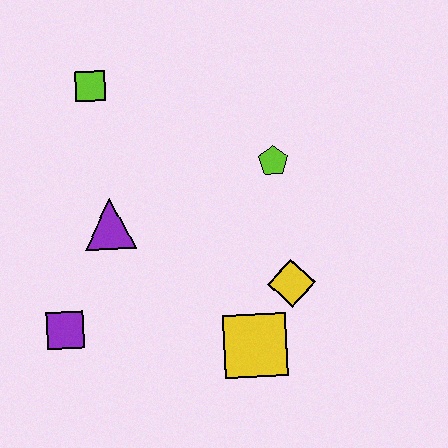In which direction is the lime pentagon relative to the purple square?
The lime pentagon is to the right of the purple square.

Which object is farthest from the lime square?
The yellow square is farthest from the lime square.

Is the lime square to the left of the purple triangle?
Yes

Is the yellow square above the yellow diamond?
No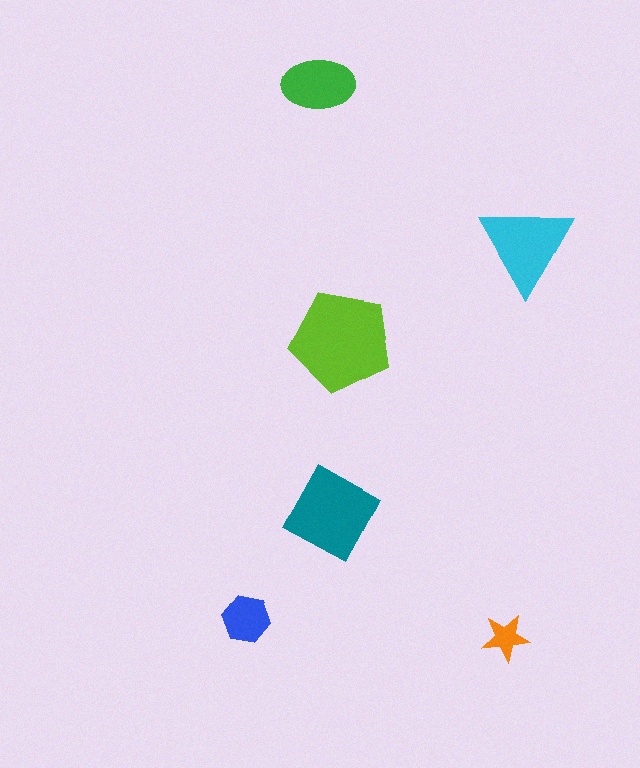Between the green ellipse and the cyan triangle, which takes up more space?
The cyan triangle.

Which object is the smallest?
The orange star.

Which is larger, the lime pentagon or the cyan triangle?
The lime pentagon.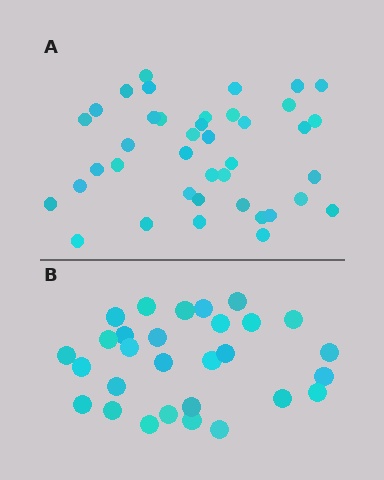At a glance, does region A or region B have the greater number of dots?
Region A (the top region) has more dots.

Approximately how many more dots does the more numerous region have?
Region A has roughly 12 or so more dots than region B.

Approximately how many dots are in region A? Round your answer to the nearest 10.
About 40 dots.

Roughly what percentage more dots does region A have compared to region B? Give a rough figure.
About 40% more.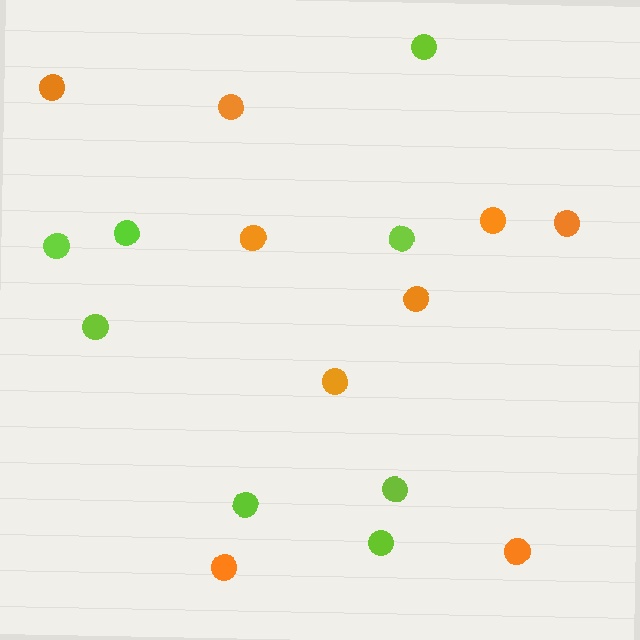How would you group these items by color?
There are 2 groups: one group of lime circles (8) and one group of orange circles (9).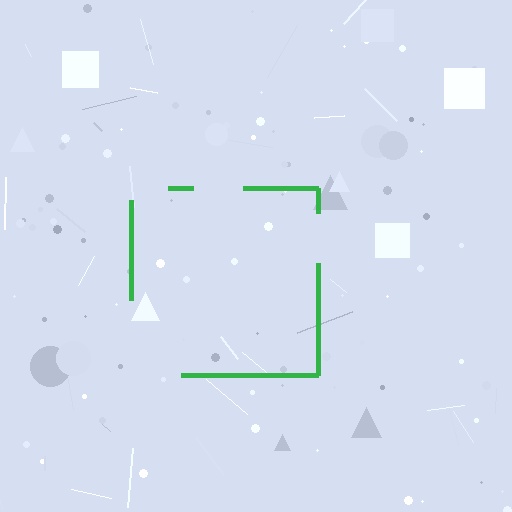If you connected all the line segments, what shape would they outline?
They would outline a square.